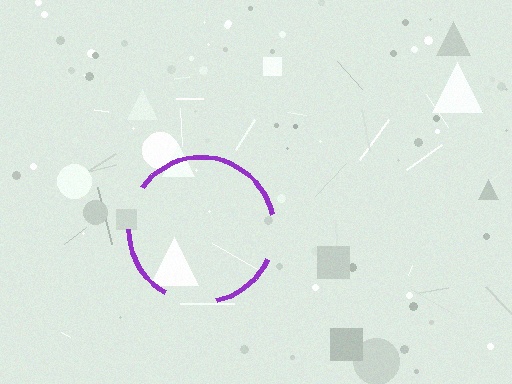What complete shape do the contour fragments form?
The contour fragments form a circle.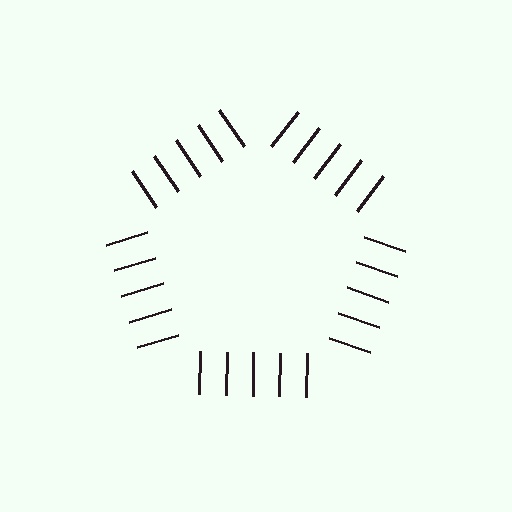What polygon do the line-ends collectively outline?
An illusory pentagon — the line segments terminate on its edges but no continuous stroke is drawn.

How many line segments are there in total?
25 — 5 along each of the 5 edges.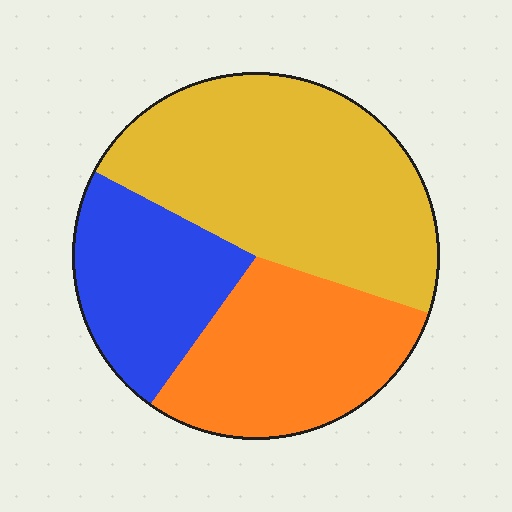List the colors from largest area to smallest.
From largest to smallest: yellow, orange, blue.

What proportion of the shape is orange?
Orange takes up about one third (1/3) of the shape.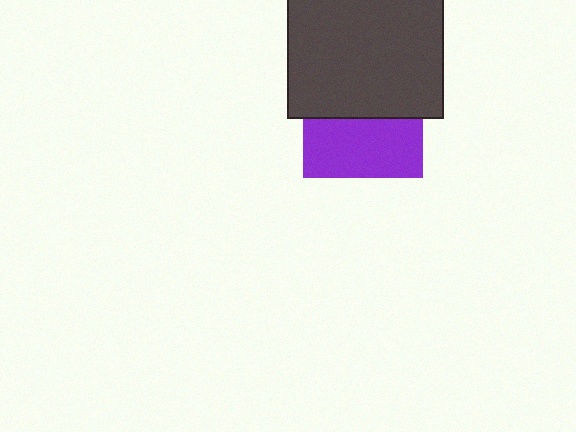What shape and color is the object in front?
The object in front is a dark gray square.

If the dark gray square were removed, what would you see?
You would see the complete purple square.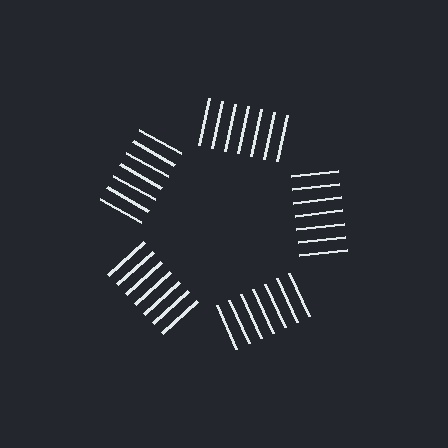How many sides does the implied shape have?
5 sides — the line-ends trace a pentagon.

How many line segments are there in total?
35 — 7 along each of the 5 edges.